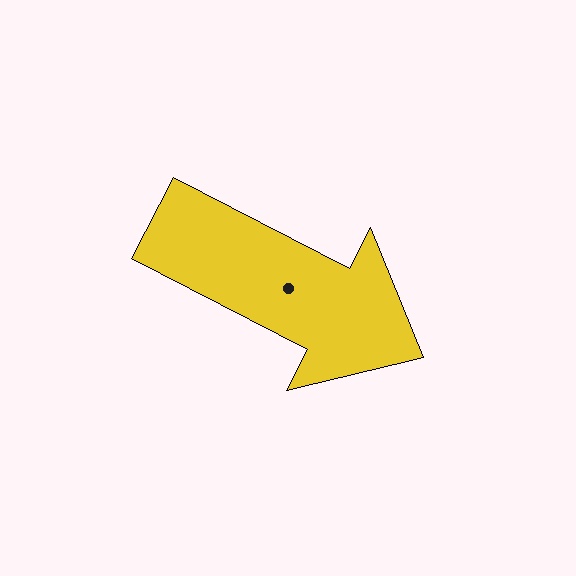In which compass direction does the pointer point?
Southeast.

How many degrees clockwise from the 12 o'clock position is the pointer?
Approximately 117 degrees.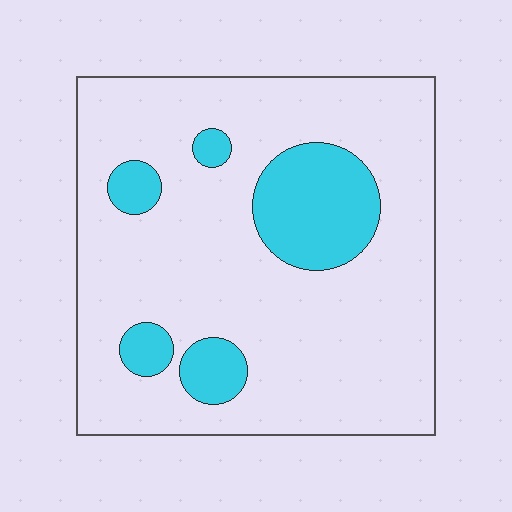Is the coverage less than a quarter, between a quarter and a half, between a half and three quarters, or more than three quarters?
Less than a quarter.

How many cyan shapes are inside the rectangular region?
5.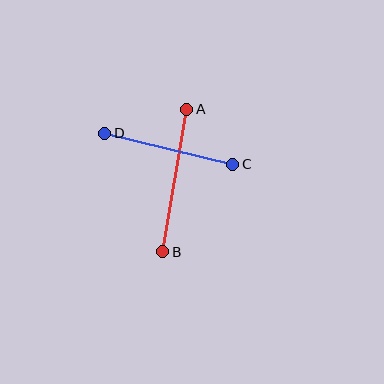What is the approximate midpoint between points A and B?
The midpoint is at approximately (175, 181) pixels.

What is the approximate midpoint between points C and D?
The midpoint is at approximately (169, 149) pixels.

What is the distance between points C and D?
The distance is approximately 131 pixels.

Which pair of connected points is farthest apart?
Points A and B are farthest apart.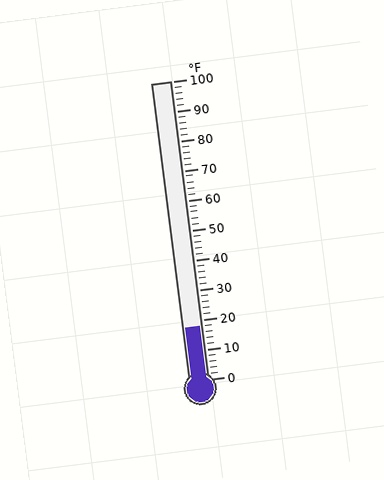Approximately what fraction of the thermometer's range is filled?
The thermometer is filled to approximately 20% of its range.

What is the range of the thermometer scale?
The thermometer scale ranges from 0°F to 100°F.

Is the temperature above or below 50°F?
The temperature is below 50°F.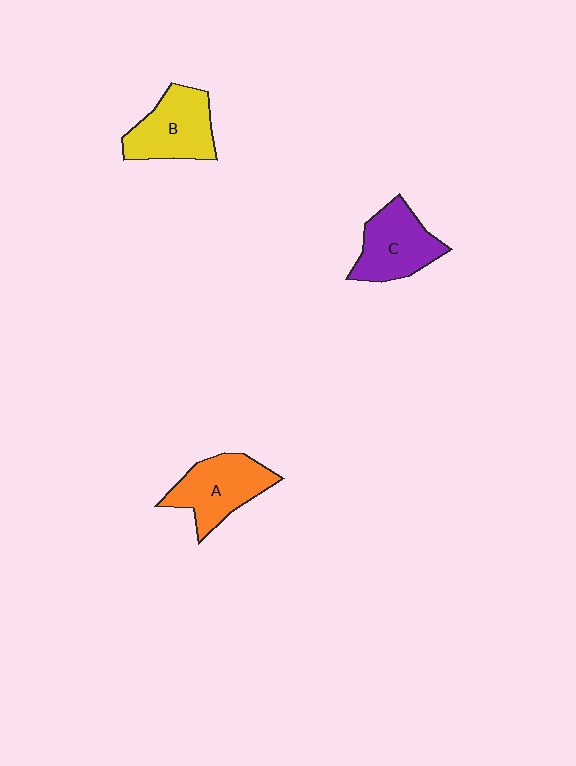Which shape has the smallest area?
Shape C (purple).